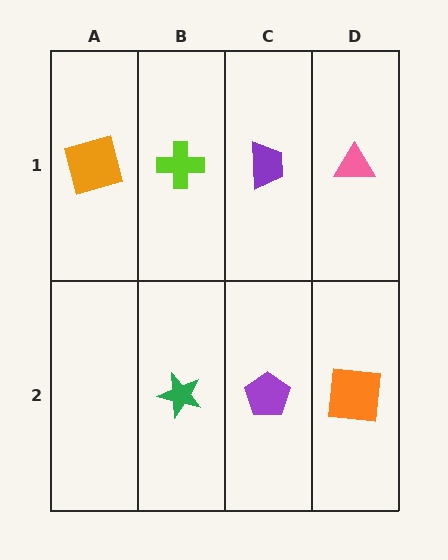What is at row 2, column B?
A green star.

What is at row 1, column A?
An orange square.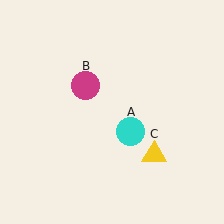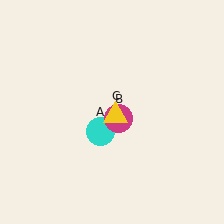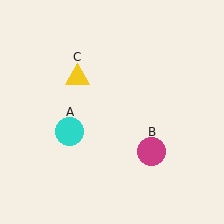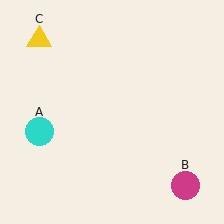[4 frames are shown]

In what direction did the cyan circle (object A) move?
The cyan circle (object A) moved left.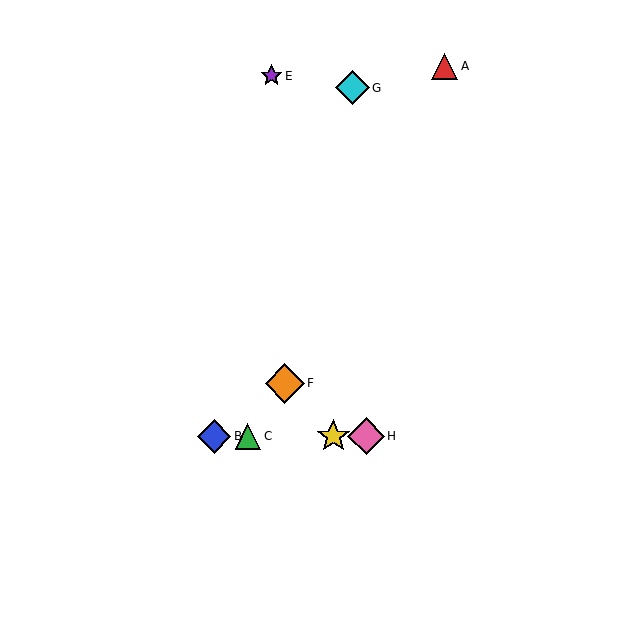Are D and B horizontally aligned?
Yes, both are at y≈436.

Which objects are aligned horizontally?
Objects B, C, D, H are aligned horizontally.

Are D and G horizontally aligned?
No, D is at y≈436 and G is at y≈88.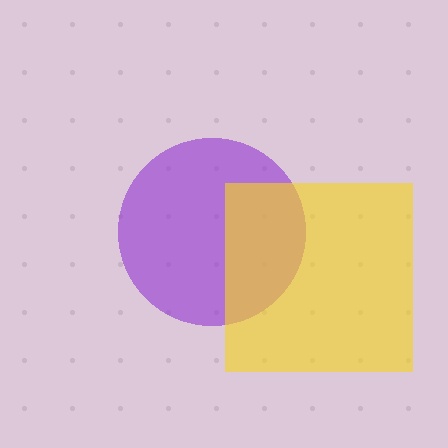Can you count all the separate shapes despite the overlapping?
Yes, there are 2 separate shapes.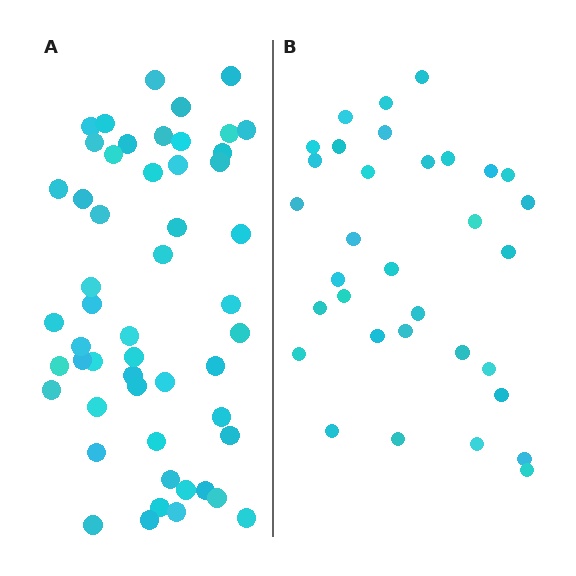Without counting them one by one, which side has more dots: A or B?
Region A (the left region) has more dots.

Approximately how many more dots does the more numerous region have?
Region A has approximately 20 more dots than region B.